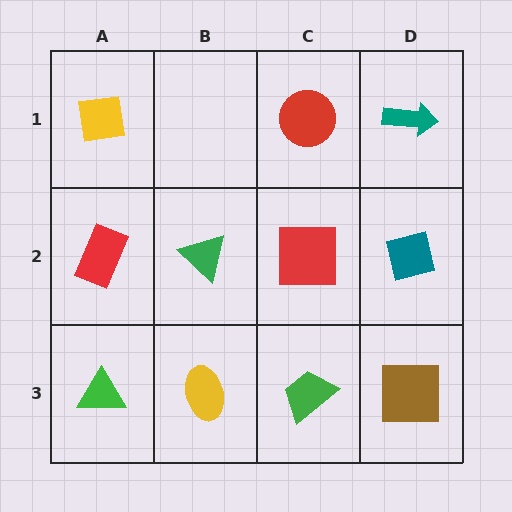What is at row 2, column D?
A teal square.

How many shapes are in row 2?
4 shapes.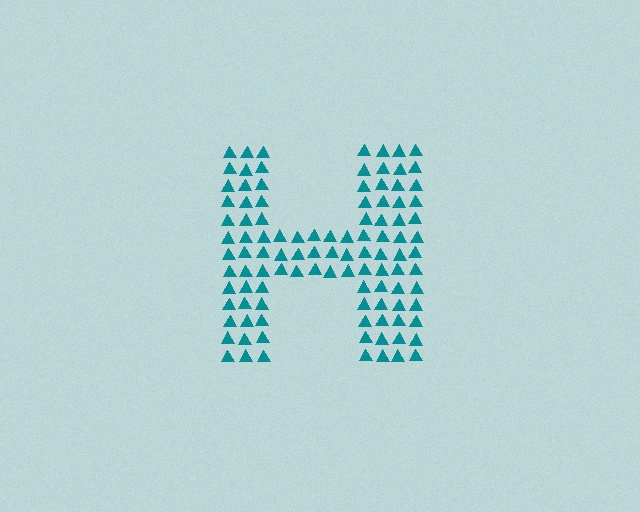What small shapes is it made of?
It is made of small triangles.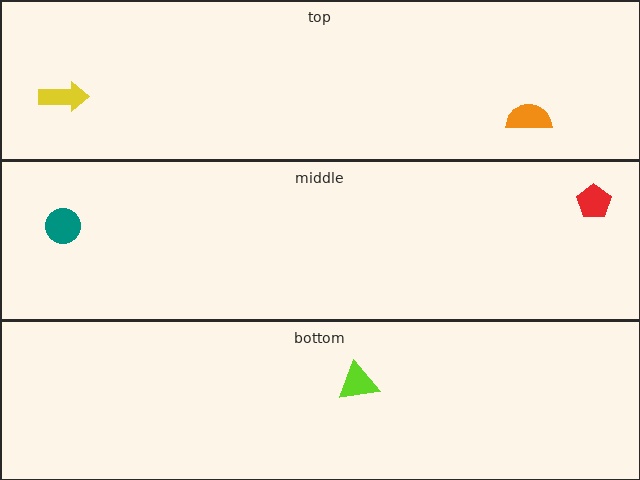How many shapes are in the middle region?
2.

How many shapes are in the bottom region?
1.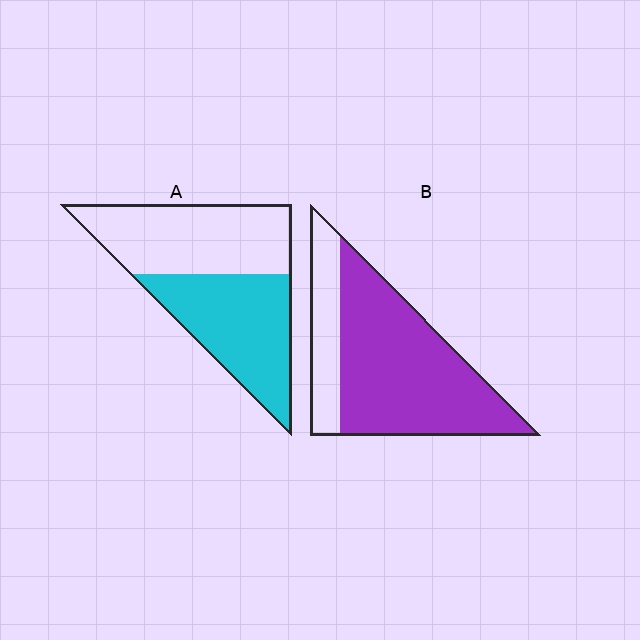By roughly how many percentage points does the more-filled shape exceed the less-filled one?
By roughly 25 percentage points (B over A).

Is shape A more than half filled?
Roughly half.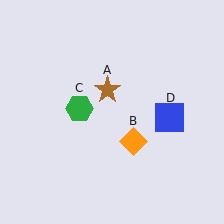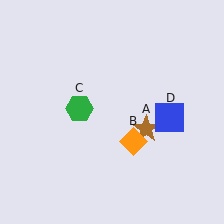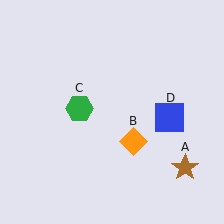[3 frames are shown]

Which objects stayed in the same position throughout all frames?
Orange diamond (object B) and green hexagon (object C) and blue square (object D) remained stationary.